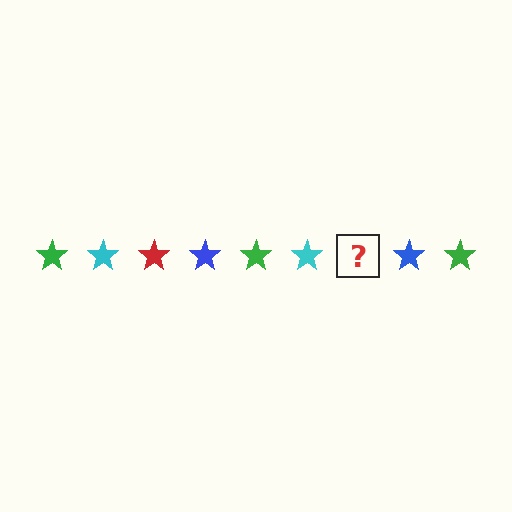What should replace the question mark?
The question mark should be replaced with a red star.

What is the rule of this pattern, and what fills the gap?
The rule is that the pattern cycles through green, cyan, red, blue stars. The gap should be filled with a red star.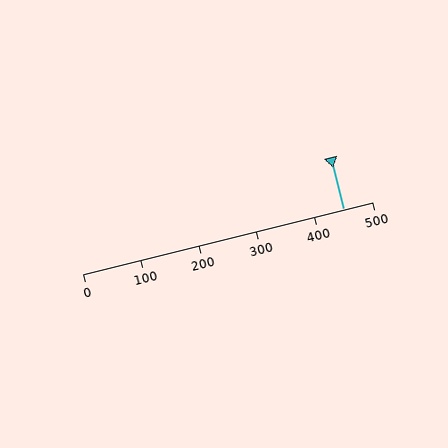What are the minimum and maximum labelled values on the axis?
The axis runs from 0 to 500.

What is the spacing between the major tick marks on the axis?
The major ticks are spaced 100 apart.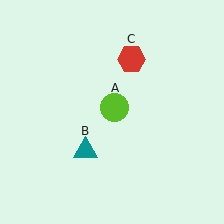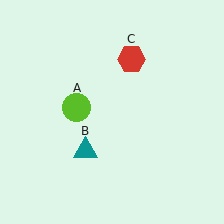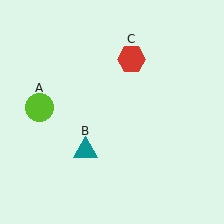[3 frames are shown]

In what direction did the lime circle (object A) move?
The lime circle (object A) moved left.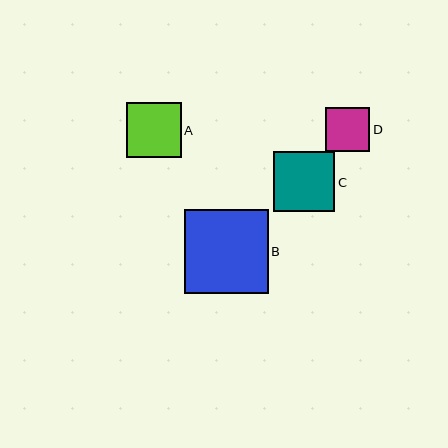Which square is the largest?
Square B is the largest with a size of approximately 83 pixels.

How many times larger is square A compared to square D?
Square A is approximately 1.3 times the size of square D.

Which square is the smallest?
Square D is the smallest with a size of approximately 44 pixels.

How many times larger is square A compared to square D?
Square A is approximately 1.3 times the size of square D.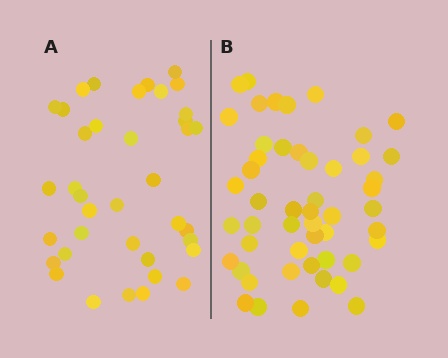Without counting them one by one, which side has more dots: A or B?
Region B (the right region) has more dots.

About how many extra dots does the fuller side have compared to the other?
Region B has roughly 12 or so more dots than region A.